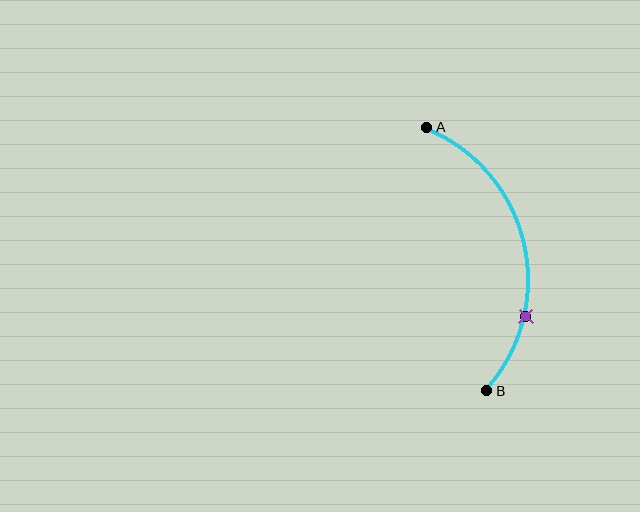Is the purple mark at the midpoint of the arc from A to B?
No. The purple mark lies on the arc but is closer to endpoint B. The arc midpoint would be at the point on the curve equidistant along the arc from both A and B.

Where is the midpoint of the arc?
The arc midpoint is the point on the curve farthest from the straight line joining A and B. It sits to the right of that line.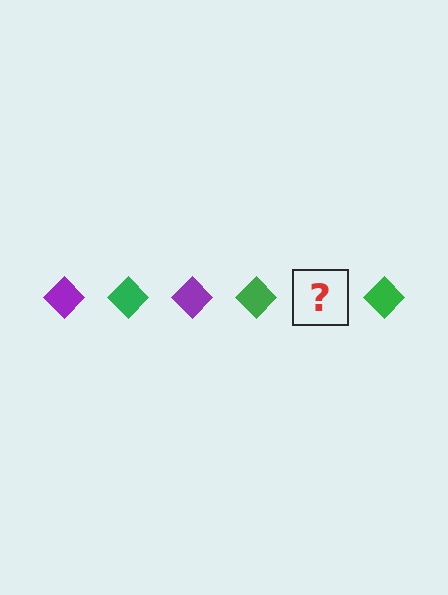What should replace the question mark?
The question mark should be replaced with a purple diamond.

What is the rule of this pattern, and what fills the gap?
The rule is that the pattern cycles through purple, green diamonds. The gap should be filled with a purple diamond.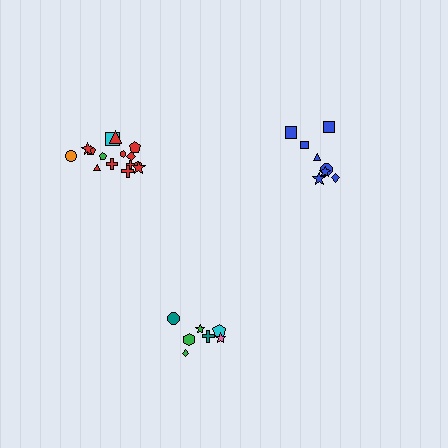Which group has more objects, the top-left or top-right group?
The top-left group.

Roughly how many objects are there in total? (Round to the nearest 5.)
Roughly 30 objects in total.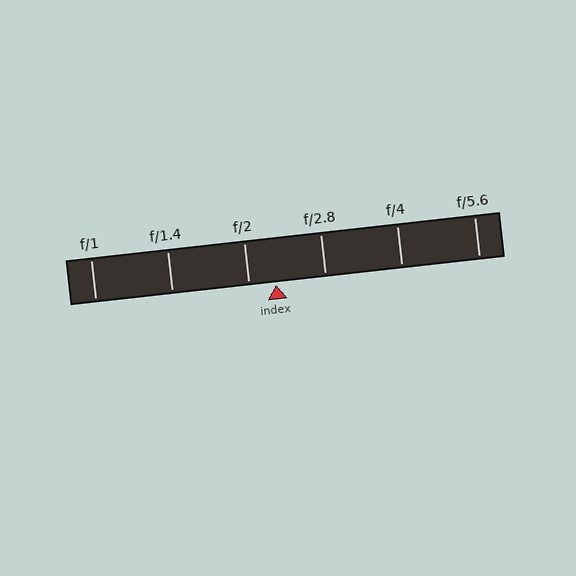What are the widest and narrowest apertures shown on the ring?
The widest aperture shown is f/1 and the narrowest is f/5.6.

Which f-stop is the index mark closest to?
The index mark is closest to f/2.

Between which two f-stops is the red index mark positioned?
The index mark is between f/2 and f/2.8.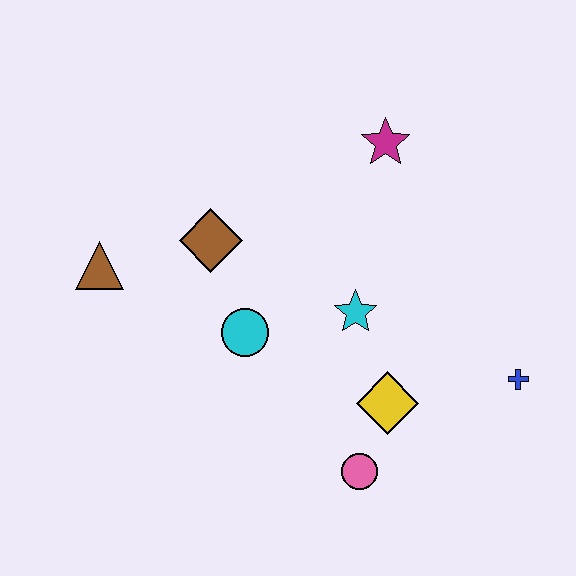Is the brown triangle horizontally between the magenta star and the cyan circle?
No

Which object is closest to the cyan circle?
The brown diamond is closest to the cyan circle.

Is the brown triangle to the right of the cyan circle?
No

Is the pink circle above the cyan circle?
No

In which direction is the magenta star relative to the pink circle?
The magenta star is above the pink circle.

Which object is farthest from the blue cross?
The brown triangle is farthest from the blue cross.